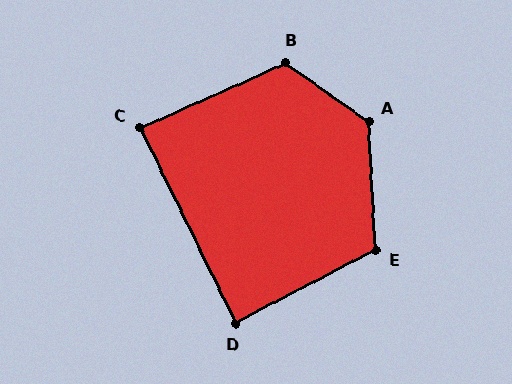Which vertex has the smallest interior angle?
C, at approximately 88 degrees.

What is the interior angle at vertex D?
Approximately 89 degrees (approximately right).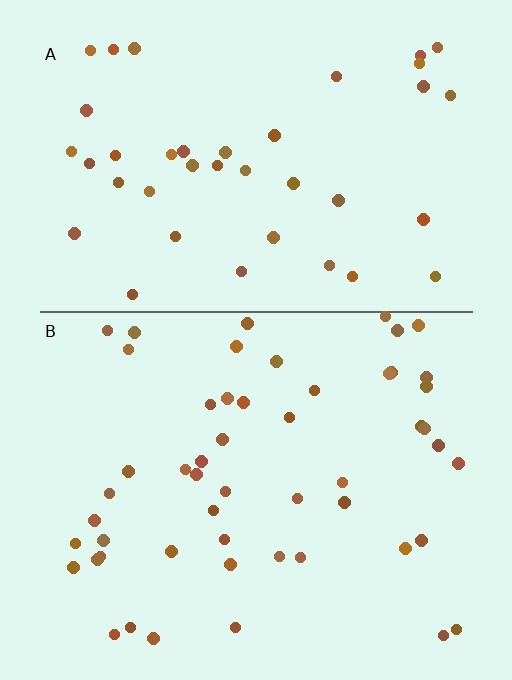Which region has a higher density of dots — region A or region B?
B (the bottom).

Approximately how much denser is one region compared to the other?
Approximately 1.3× — region B over region A.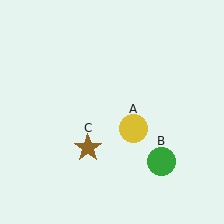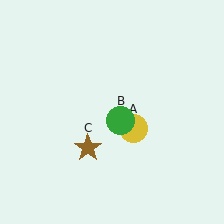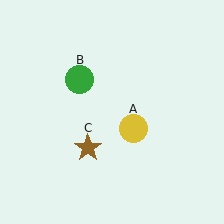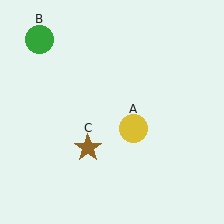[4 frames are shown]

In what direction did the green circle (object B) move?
The green circle (object B) moved up and to the left.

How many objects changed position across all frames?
1 object changed position: green circle (object B).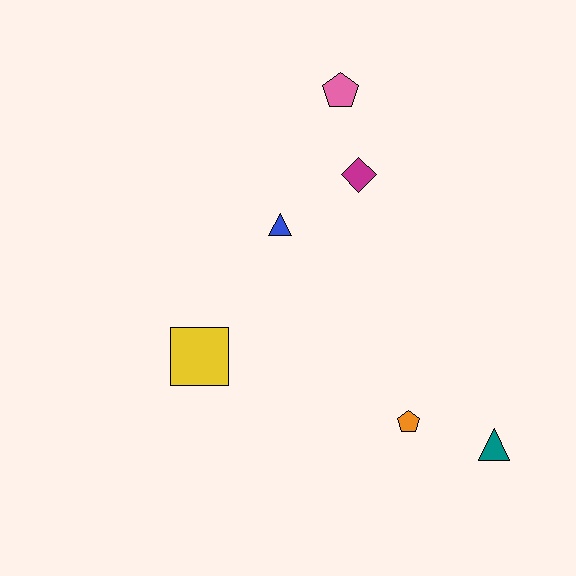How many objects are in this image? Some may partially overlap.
There are 6 objects.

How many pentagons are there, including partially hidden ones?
There are 2 pentagons.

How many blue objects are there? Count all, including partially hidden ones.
There is 1 blue object.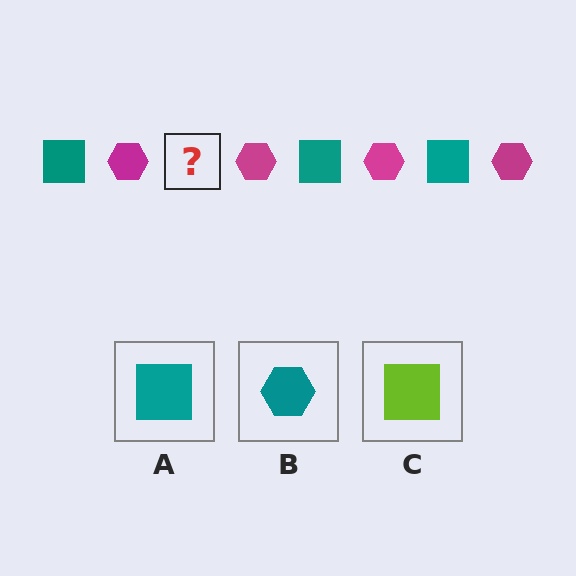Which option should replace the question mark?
Option A.